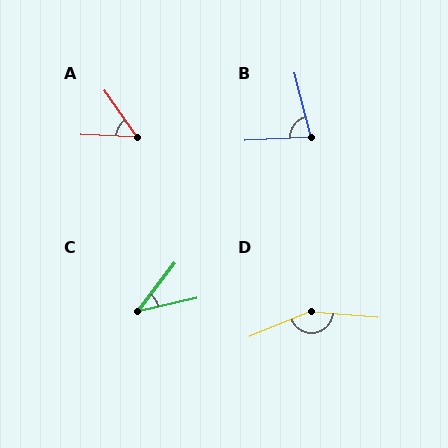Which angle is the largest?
D, at approximately 153 degrees.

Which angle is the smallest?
C, at approximately 40 degrees.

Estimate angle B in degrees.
Approximately 78 degrees.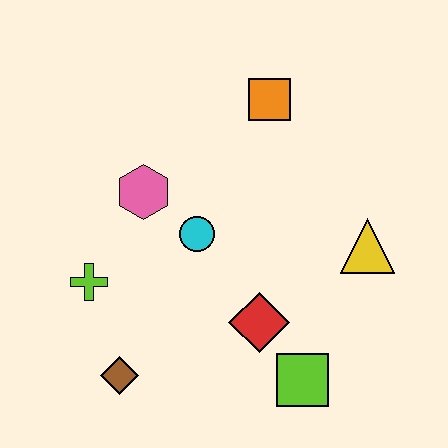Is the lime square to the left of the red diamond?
No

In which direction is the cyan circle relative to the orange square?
The cyan circle is below the orange square.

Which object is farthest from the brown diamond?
The orange square is farthest from the brown diamond.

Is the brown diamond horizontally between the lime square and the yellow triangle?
No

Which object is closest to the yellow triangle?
The red diamond is closest to the yellow triangle.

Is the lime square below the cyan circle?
Yes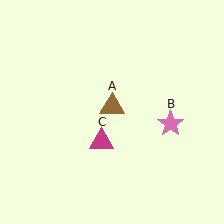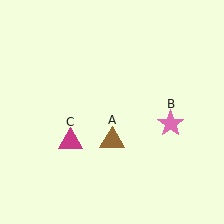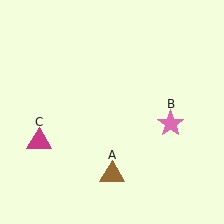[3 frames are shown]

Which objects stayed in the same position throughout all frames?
Pink star (object B) remained stationary.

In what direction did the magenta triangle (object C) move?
The magenta triangle (object C) moved left.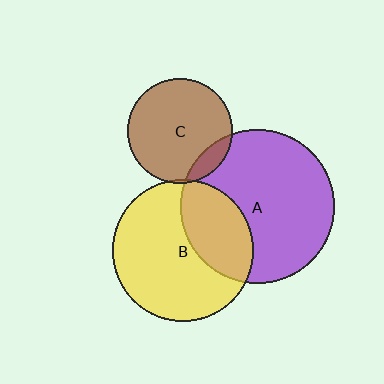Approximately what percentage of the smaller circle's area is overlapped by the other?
Approximately 10%.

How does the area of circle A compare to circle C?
Approximately 2.1 times.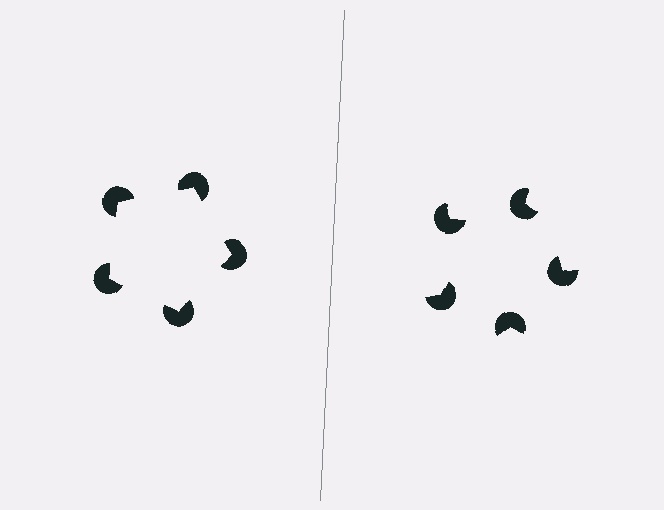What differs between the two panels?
The pac-man discs are positioned identically on both sides; only the wedge orientations differ. On the left they align to a pentagon; on the right they are misaligned.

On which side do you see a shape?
An illusory pentagon appears on the left side. On the right side the wedge cuts are rotated, so no coherent shape forms.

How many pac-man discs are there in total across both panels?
10 — 5 on each side.